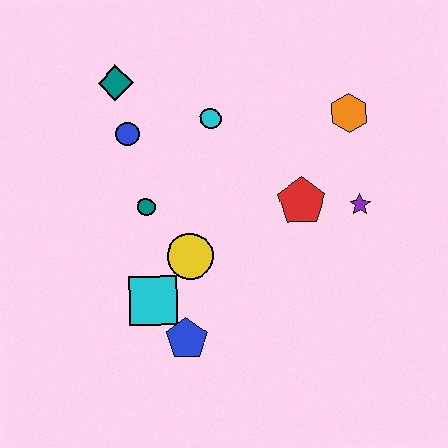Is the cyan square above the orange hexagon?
No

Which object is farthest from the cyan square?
The orange hexagon is farthest from the cyan square.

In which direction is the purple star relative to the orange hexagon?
The purple star is below the orange hexagon.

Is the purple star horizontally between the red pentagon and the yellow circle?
No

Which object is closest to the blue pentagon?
The cyan square is closest to the blue pentagon.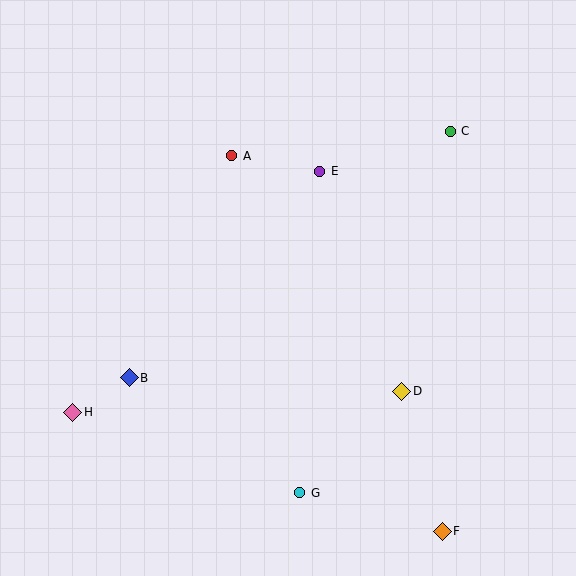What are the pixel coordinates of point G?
Point G is at (300, 493).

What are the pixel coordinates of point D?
Point D is at (402, 391).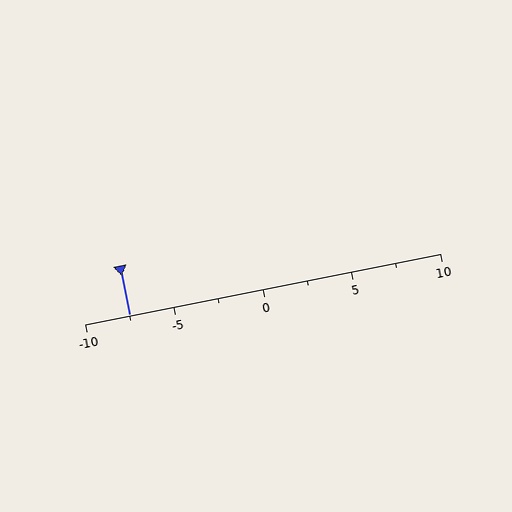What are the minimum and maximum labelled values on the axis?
The axis runs from -10 to 10.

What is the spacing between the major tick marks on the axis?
The major ticks are spaced 5 apart.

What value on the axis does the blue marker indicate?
The marker indicates approximately -7.5.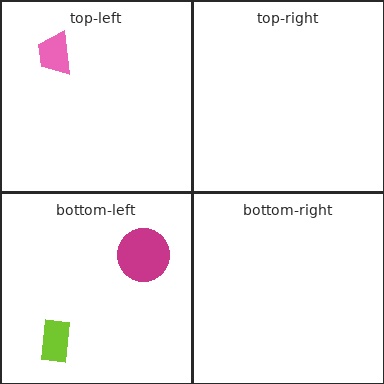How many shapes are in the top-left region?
1.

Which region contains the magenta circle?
The bottom-left region.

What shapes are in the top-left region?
The pink trapezoid.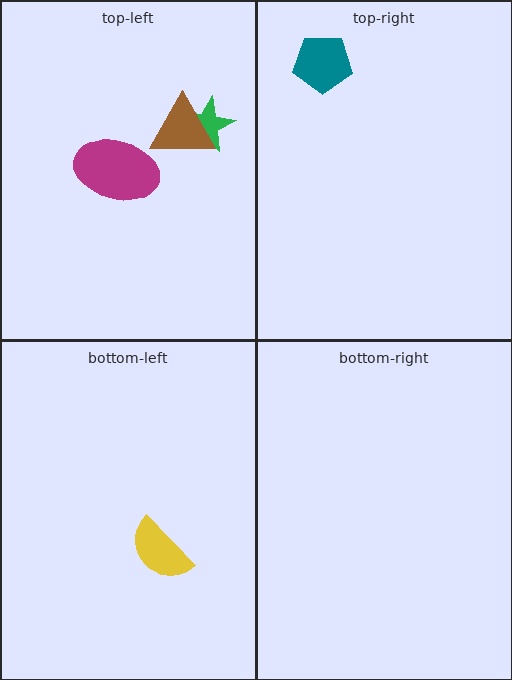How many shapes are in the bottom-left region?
1.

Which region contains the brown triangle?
The top-left region.